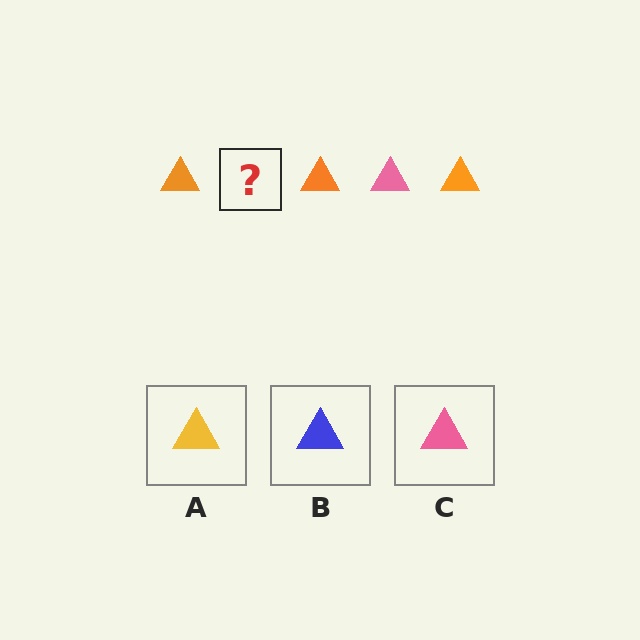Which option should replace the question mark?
Option C.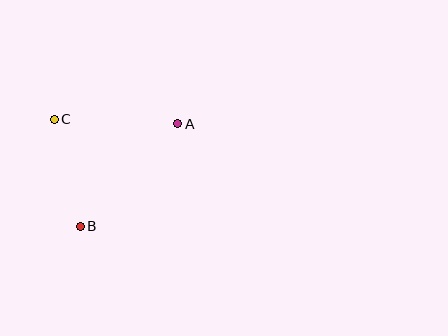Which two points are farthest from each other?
Points A and B are farthest from each other.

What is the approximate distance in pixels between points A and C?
The distance between A and C is approximately 124 pixels.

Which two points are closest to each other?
Points B and C are closest to each other.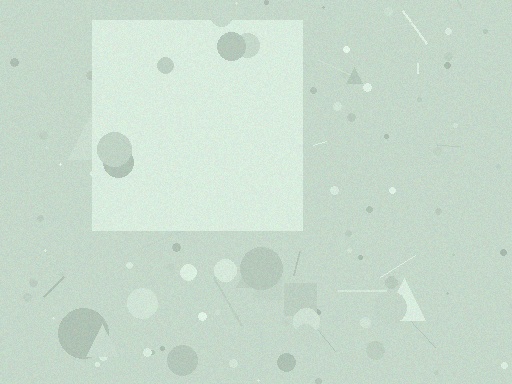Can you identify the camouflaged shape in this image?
The camouflaged shape is a square.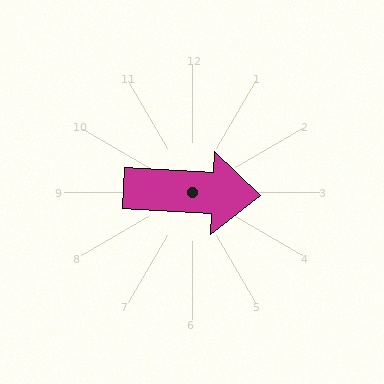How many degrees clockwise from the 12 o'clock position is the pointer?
Approximately 93 degrees.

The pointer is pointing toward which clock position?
Roughly 3 o'clock.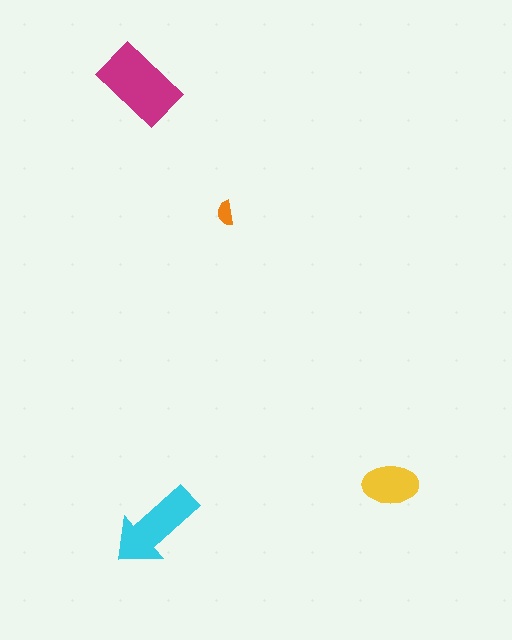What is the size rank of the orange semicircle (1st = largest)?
4th.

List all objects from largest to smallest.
The magenta rectangle, the cyan arrow, the yellow ellipse, the orange semicircle.